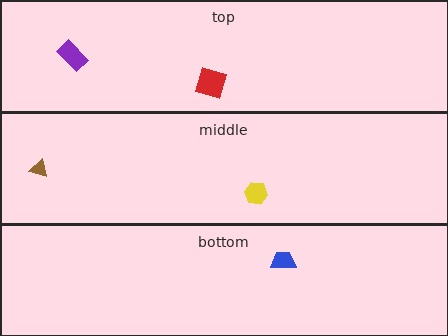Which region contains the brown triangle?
The middle region.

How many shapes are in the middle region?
2.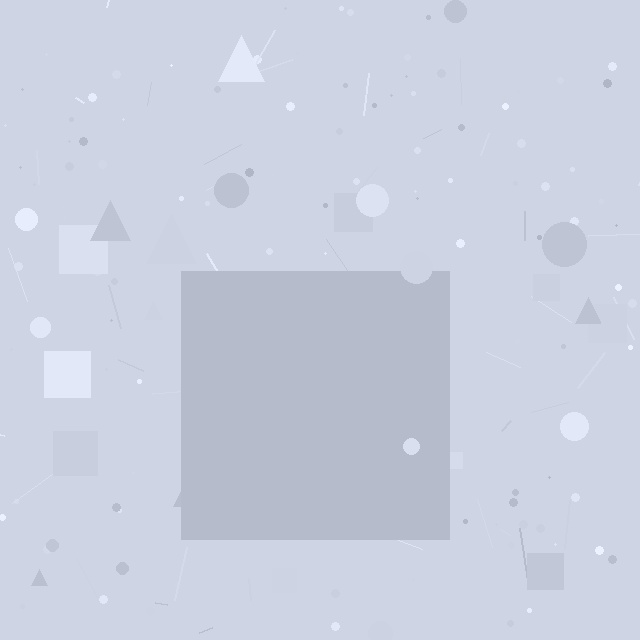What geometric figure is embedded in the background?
A square is embedded in the background.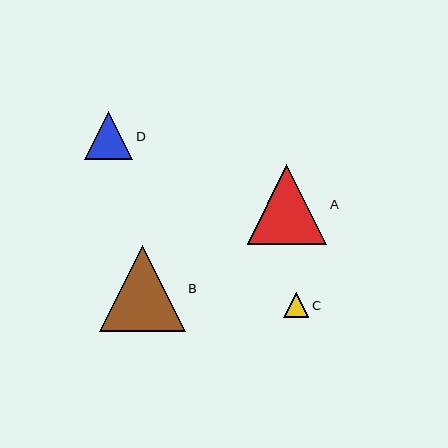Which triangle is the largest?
Triangle B is the largest with a size of approximately 86 pixels.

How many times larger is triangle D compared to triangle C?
Triangle D is approximately 1.9 times the size of triangle C.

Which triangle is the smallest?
Triangle C is the smallest with a size of approximately 25 pixels.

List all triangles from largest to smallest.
From largest to smallest: B, A, D, C.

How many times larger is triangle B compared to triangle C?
Triangle B is approximately 3.4 times the size of triangle C.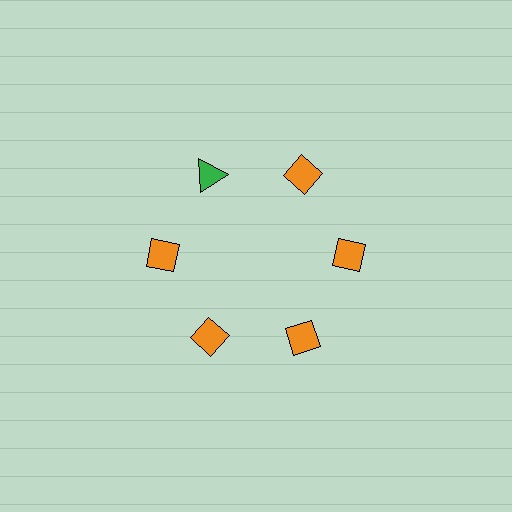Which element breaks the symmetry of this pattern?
The green triangle at roughly the 11 o'clock position breaks the symmetry. All other shapes are orange diamonds.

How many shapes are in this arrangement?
There are 6 shapes arranged in a ring pattern.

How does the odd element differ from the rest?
It differs in both color (green instead of orange) and shape (triangle instead of diamond).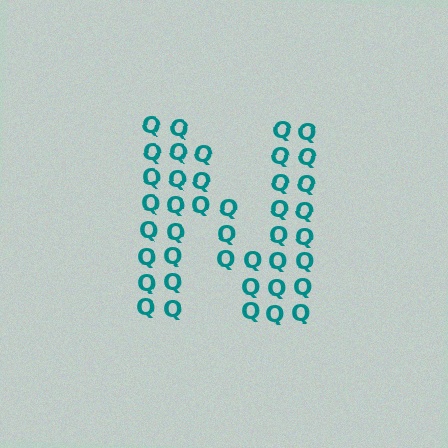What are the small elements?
The small elements are letter Q's.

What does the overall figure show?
The overall figure shows the letter N.